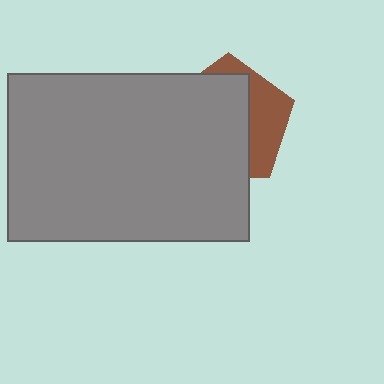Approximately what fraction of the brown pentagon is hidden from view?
Roughly 66% of the brown pentagon is hidden behind the gray rectangle.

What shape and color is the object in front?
The object in front is a gray rectangle.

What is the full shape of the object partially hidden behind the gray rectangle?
The partially hidden object is a brown pentagon.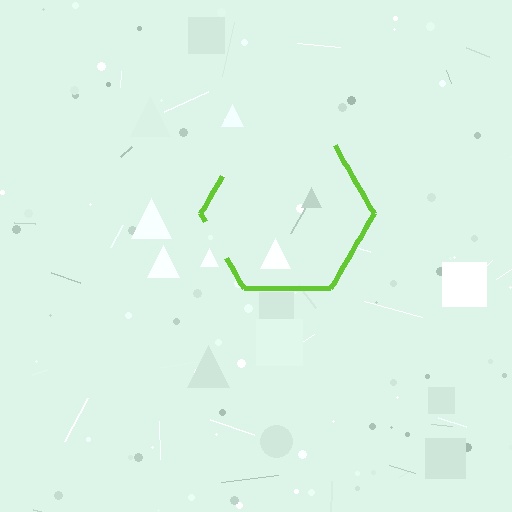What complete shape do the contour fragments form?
The contour fragments form a hexagon.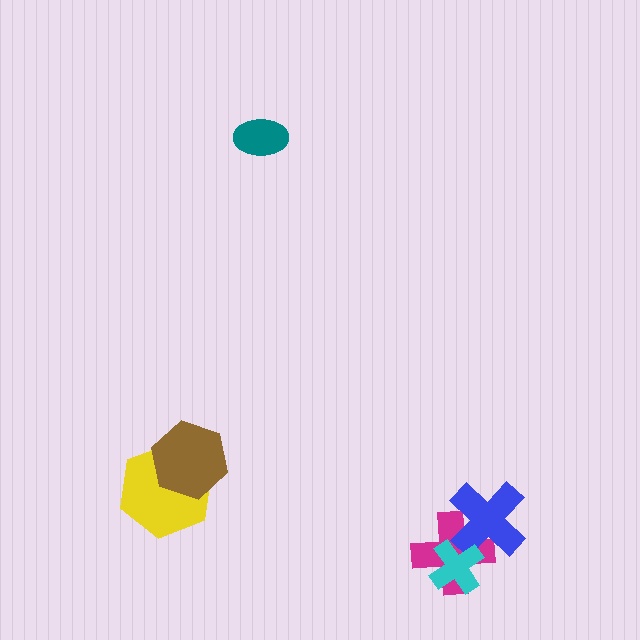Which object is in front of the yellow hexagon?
The brown hexagon is in front of the yellow hexagon.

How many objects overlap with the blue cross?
2 objects overlap with the blue cross.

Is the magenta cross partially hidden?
Yes, it is partially covered by another shape.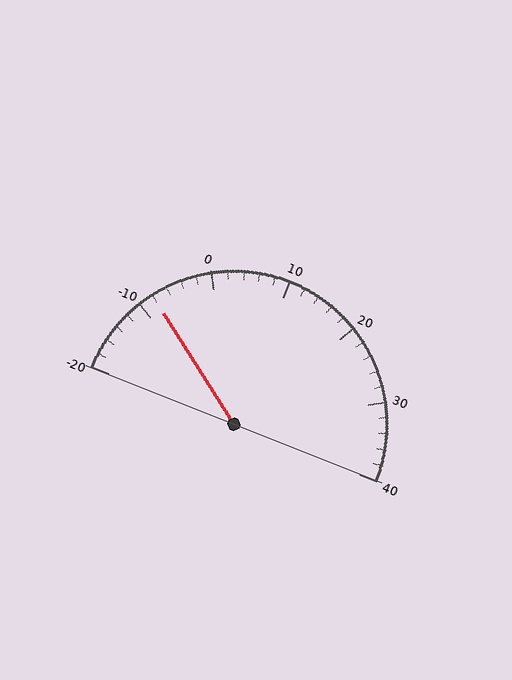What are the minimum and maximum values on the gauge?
The gauge ranges from -20 to 40.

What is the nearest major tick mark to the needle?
The nearest major tick mark is -10.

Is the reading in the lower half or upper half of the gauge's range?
The reading is in the lower half of the range (-20 to 40).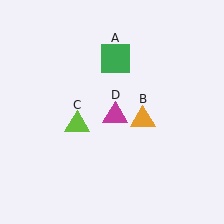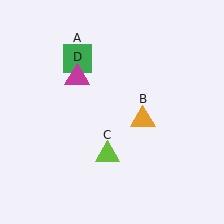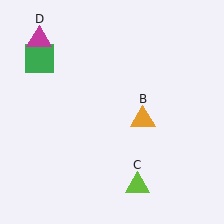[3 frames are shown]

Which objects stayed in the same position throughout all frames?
Orange triangle (object B) remained stationary.